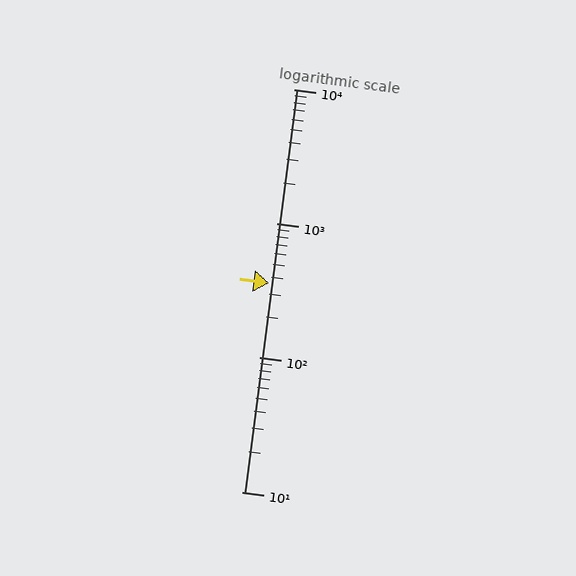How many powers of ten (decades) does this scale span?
The scale spans 3 decades, from 10 to 10000.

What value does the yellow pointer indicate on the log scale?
The pointer indicates approximately 360.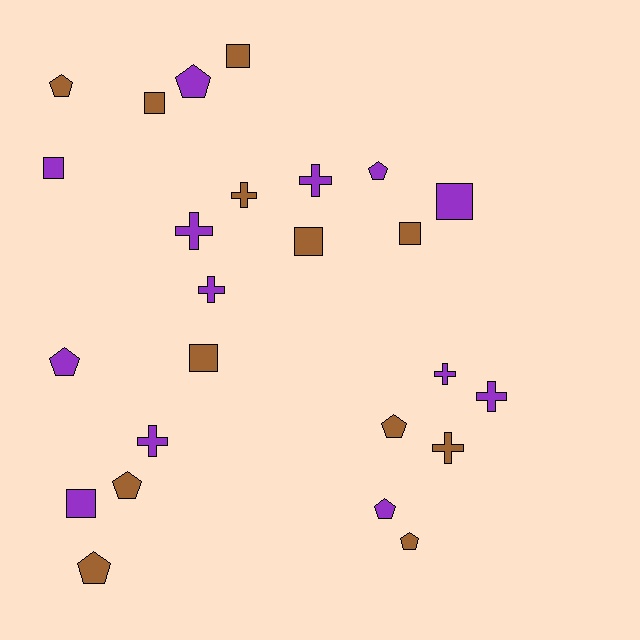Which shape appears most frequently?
Pentagon, with 9 objects.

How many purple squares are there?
There are 3 purple squares.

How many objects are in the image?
There are 25 objects.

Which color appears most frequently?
Purple, with 13 objects.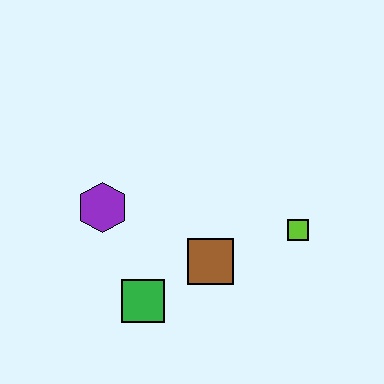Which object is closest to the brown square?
The green square is closest to the brown square.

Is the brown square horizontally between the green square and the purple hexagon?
No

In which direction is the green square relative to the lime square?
The green square is to the left of the lime square.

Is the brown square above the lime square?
No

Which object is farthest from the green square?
The lime square is farthest from the green square.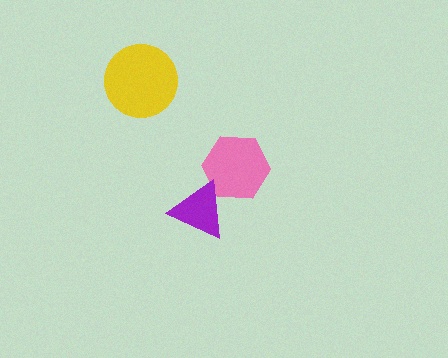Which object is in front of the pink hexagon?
The purple triangle is in front of the pink hexagon.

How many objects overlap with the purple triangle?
1 object overlaps with the purple triangle.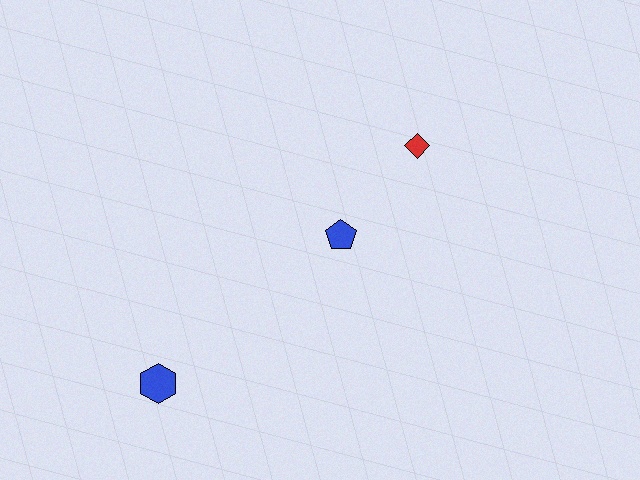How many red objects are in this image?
There is 1 red object.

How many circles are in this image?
There are no circles.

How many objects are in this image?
There are 3 objects.